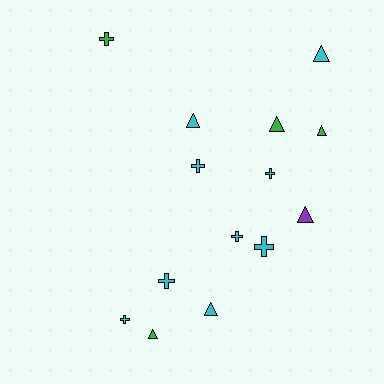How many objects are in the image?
There are 14 objects.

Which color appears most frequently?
Cyan, with 9 objects.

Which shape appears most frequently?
Cross, with 7 objects.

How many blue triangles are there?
There are no blue triangles.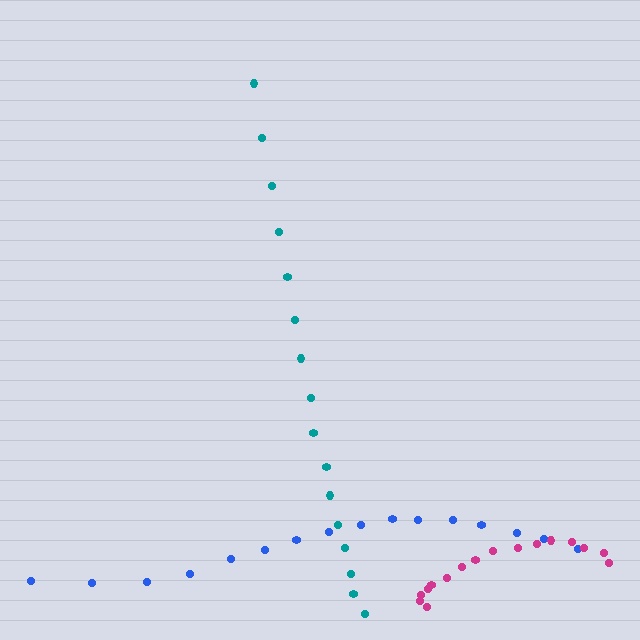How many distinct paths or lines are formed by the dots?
There are 3 distinct paths.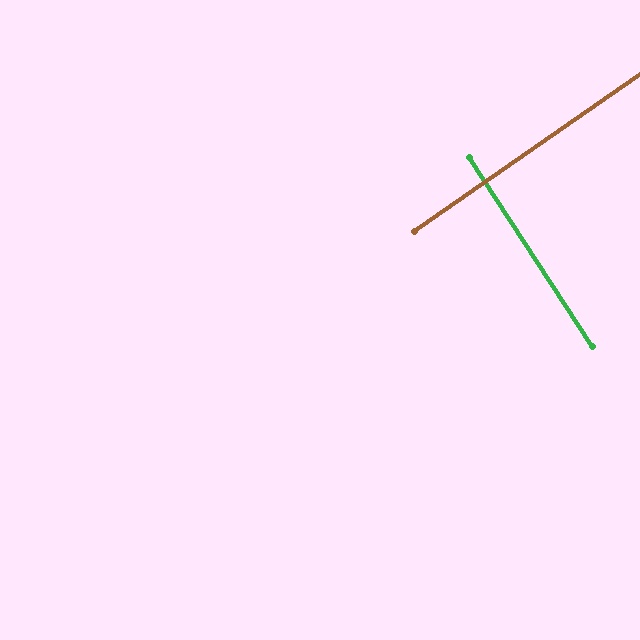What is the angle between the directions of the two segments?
Approximately 88 degrees.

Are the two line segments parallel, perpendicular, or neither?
Perpendicular — they meet at approximately 88°.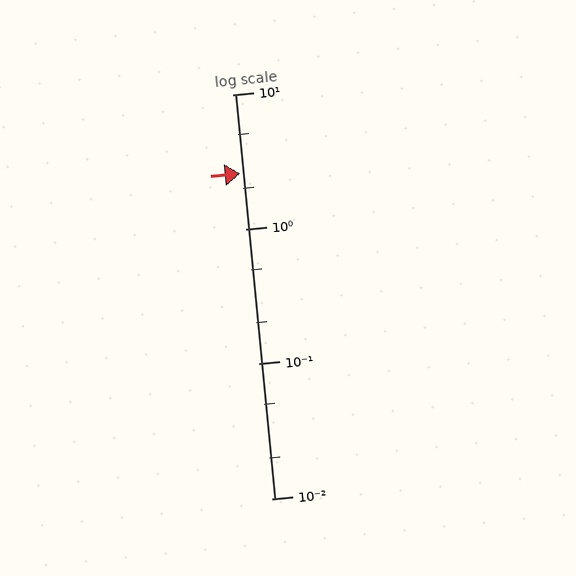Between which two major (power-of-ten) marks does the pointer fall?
The pointer is between 1 and 10.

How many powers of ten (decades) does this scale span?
The scale spans 3 decades, from 0.01 to 10.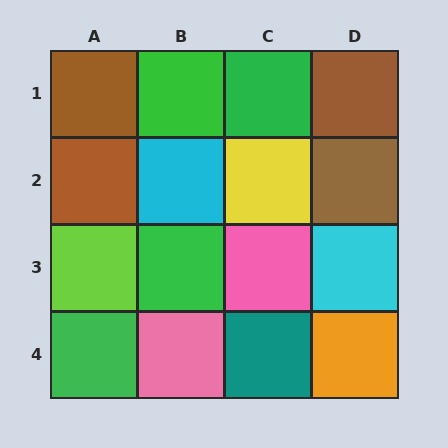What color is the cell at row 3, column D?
Cyan.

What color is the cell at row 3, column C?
Pink.